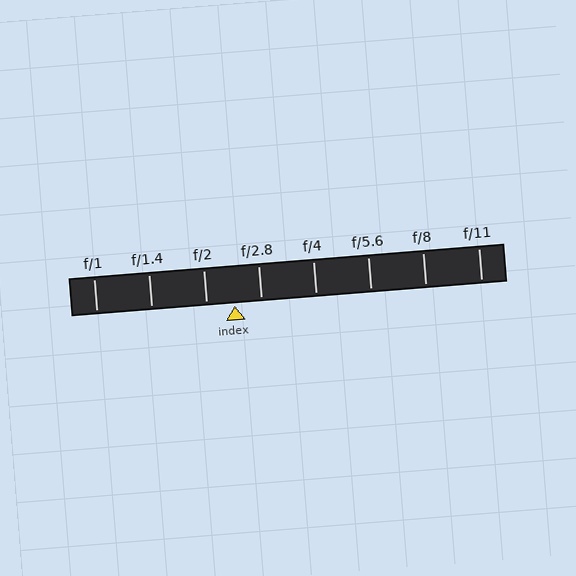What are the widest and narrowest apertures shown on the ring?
The widest aperture shown is f/1 and the narrowest is f/11.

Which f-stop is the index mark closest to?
The index mark is closest to f/2.8.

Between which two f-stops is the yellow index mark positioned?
The index mark is between f/2 and f/2.8.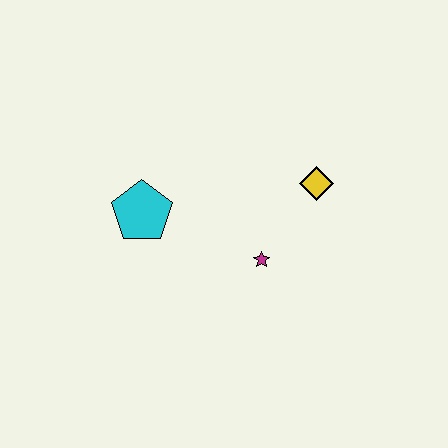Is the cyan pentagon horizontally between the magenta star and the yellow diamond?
No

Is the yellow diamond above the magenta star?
Yes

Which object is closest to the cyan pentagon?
The magenta star is closest to the cyan pentagon.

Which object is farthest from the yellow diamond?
The cyan pentagon is farthest from the yellow diamond.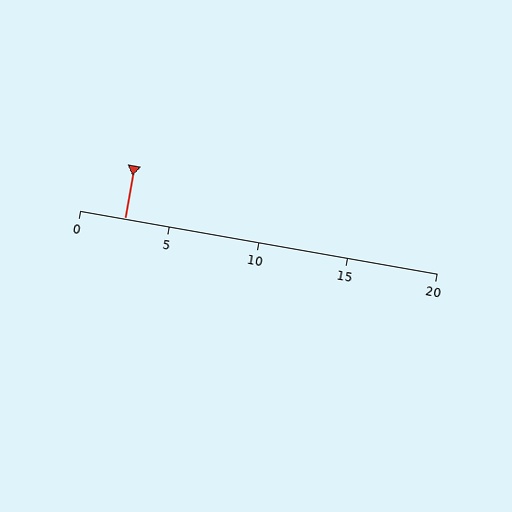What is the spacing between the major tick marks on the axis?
The major ticks are spaced 5 apart.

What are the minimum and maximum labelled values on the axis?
The axis runs from 0 to 20.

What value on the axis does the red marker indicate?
The marker indicates approximately 2.5.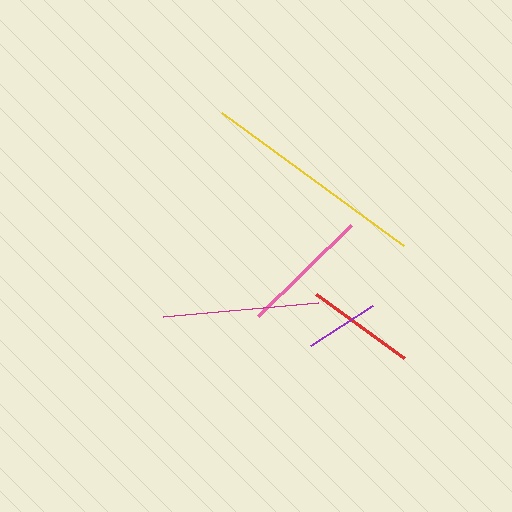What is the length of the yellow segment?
The yellow segment is approximately 226 pixels long.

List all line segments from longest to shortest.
From longest to shortest: yellow, magenta, pink, red, purple.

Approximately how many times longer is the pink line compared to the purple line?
The pink line is approximately 1.8 times the length of the purple line.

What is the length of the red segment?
The red segment is approximately 110 pixels long.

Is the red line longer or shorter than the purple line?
The red line is longer than the purple line.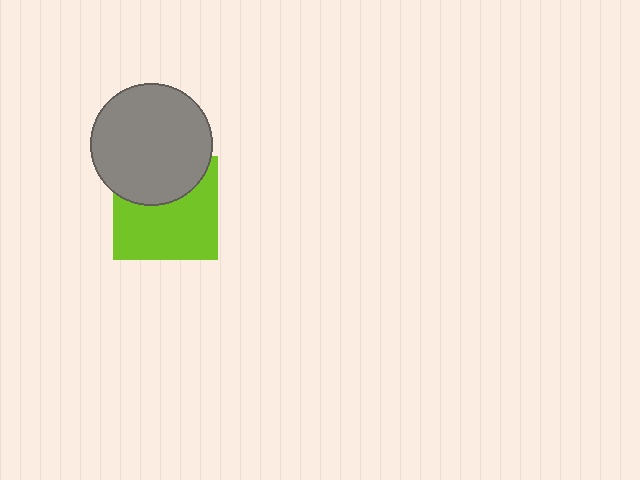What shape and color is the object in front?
The object in front is a gray circle.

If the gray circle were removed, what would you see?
You would see the complete lime square.